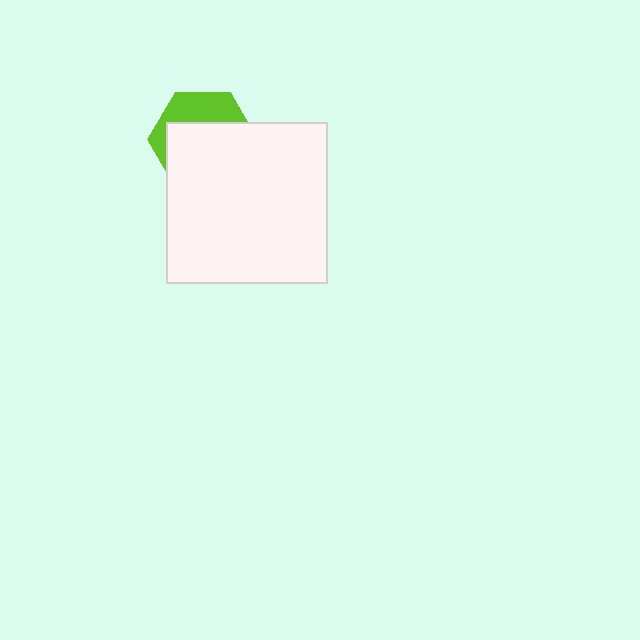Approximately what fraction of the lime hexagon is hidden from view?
Roughly 66% of the lime hexagon is hidden behind the white square.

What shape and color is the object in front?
The object in front is a white square.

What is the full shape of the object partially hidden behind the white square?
The partially hidden object is a lime hexagon.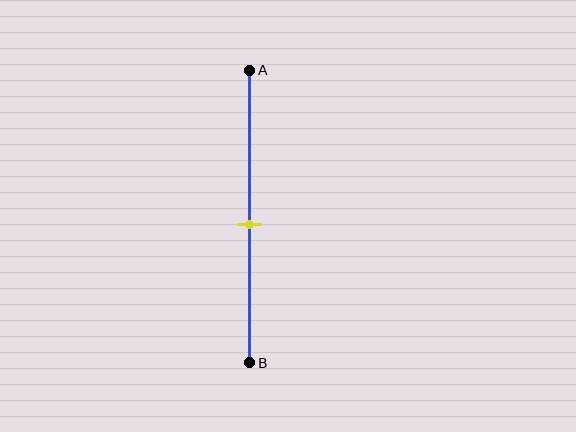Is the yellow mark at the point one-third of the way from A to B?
No, the mark is at about 55% from A, not at the 33% one-third point.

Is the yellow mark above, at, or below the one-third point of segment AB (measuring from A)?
The yellow mark is below the one-third point of segment AB.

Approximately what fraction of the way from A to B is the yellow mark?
The yellow mark is approximately 55% of the way from A to B.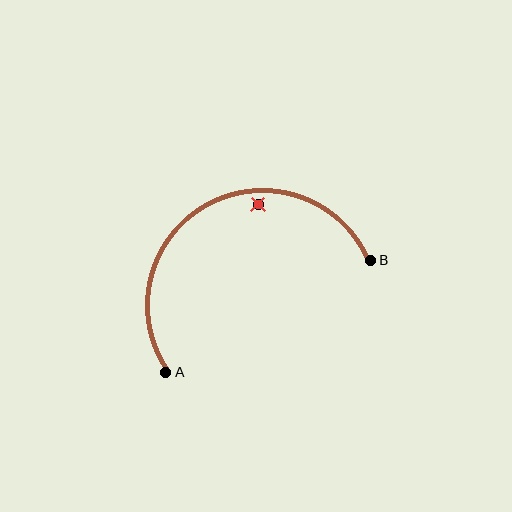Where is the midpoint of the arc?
The arc midpoint is the point on the curve farthest from the straight line joining A and B. It sits above that line.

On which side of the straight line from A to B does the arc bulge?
The arc bulges above the straight line connecting A and B.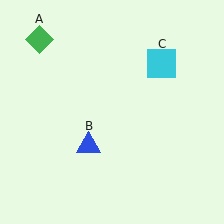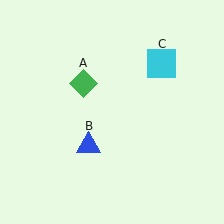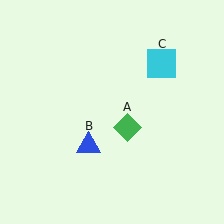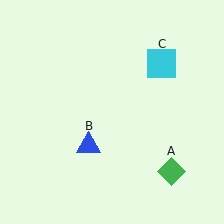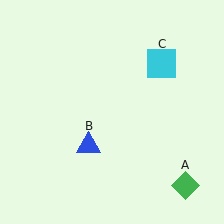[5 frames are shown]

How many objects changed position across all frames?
1 object changed position: green diamond (object A).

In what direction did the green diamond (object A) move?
The green diamond (object A) moved down and to the right.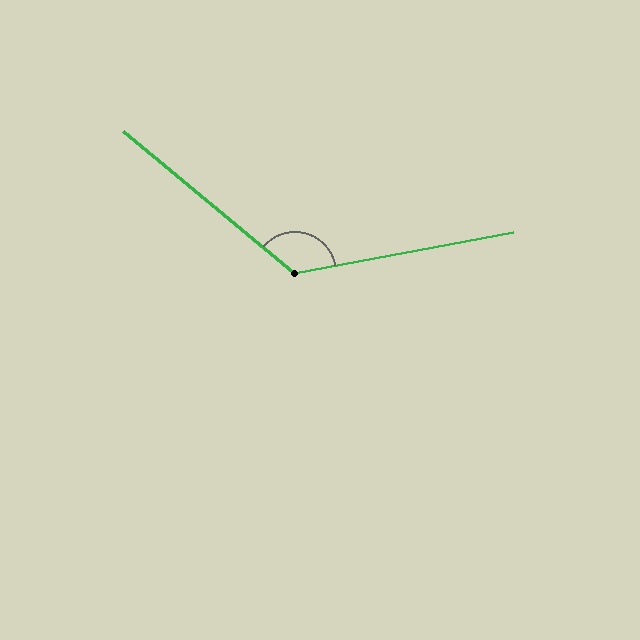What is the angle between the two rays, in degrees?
Approximately 130 degrees.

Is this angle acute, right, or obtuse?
It is obtuse.